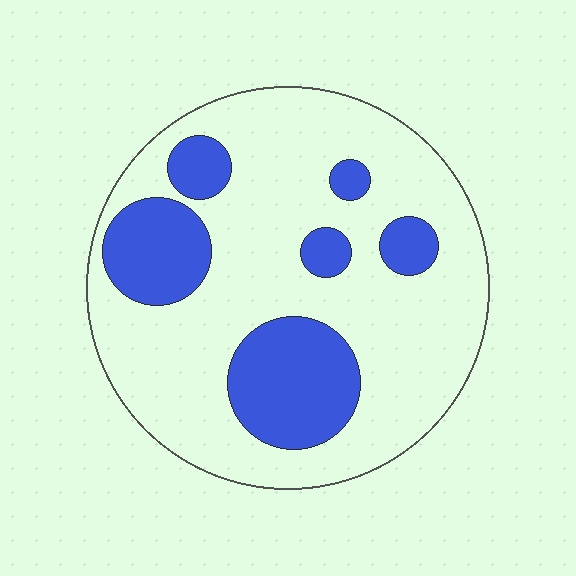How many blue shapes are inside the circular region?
6.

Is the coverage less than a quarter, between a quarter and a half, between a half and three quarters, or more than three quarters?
Between a quarter and a half.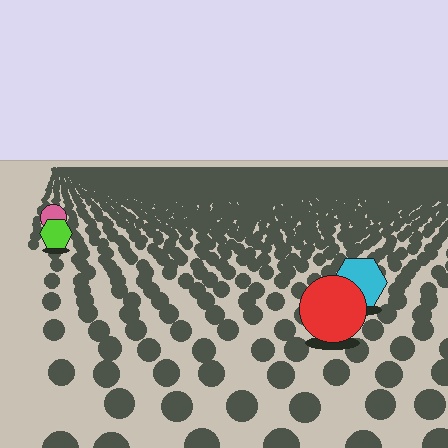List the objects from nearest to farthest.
From nearest to farthest: the red circle, the cyan hexagon, the lime hexagon, the pink circle.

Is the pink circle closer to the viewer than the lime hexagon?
No. The lime hexagon is closer — you can tell from the texture gradient: the ground texture is coarser near it.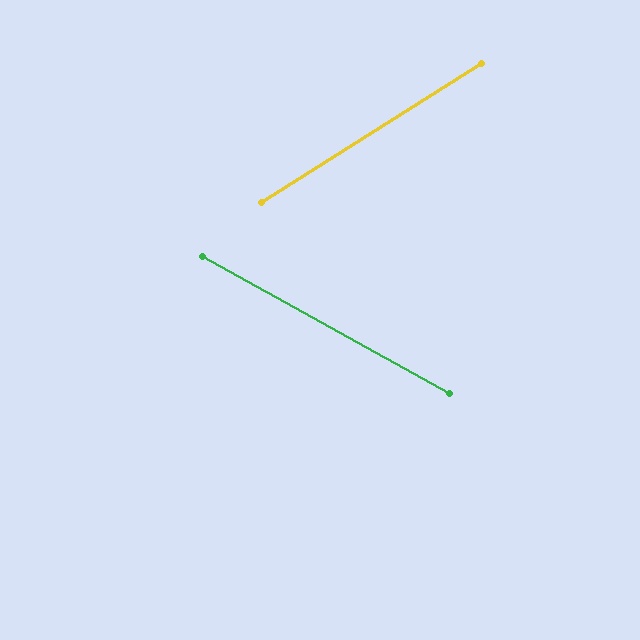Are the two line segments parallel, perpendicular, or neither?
Neither parallel nor perpendicular — they differ by about 61°.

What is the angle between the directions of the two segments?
Approximately 61 degrees.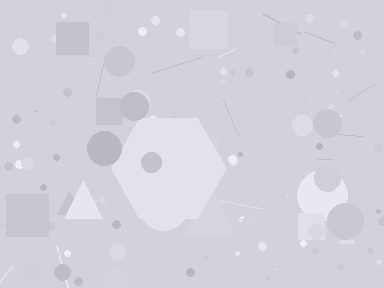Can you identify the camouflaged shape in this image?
The camouflaged shape is a hexagon.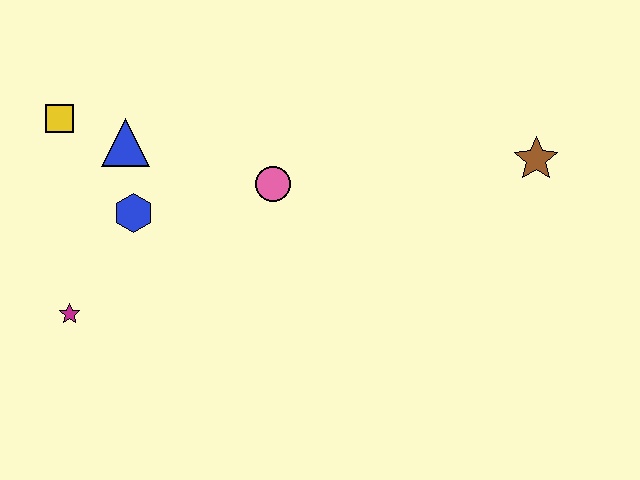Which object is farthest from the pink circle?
The brown star is farthest from the pink circle.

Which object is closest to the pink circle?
The blue hexagon is closest to the pink circle.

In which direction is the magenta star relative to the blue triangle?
The magenta star is below the blue triangle.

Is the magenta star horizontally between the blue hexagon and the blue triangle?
No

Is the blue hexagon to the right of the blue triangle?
Yes